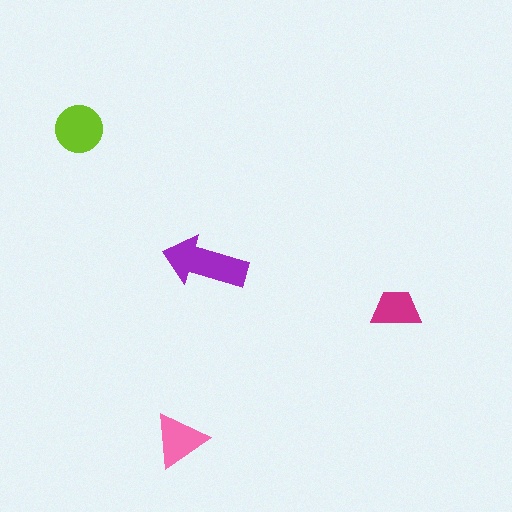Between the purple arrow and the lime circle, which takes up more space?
The purple arrow.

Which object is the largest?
The purple arrow.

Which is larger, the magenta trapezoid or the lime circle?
The lime circle.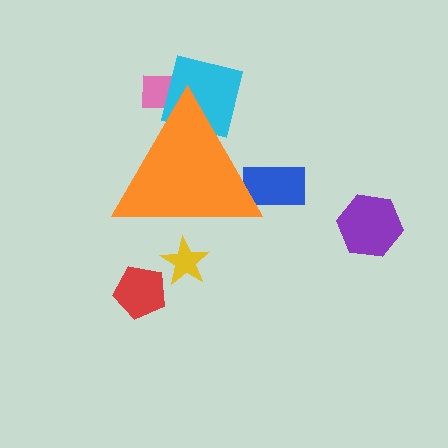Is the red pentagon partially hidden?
No, the red pentagon is fully visible.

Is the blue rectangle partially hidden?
Yes, the blue rectangle is partially hidden behind the orange triangle.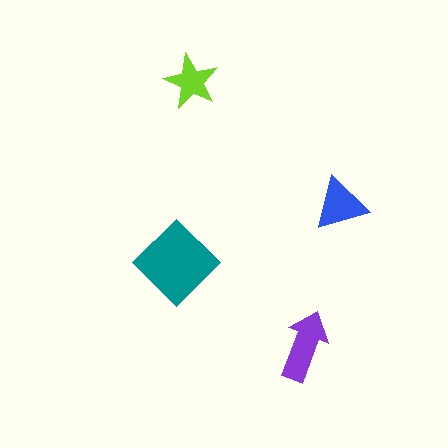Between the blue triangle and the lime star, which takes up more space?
The blue triangle.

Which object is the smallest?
The lime star.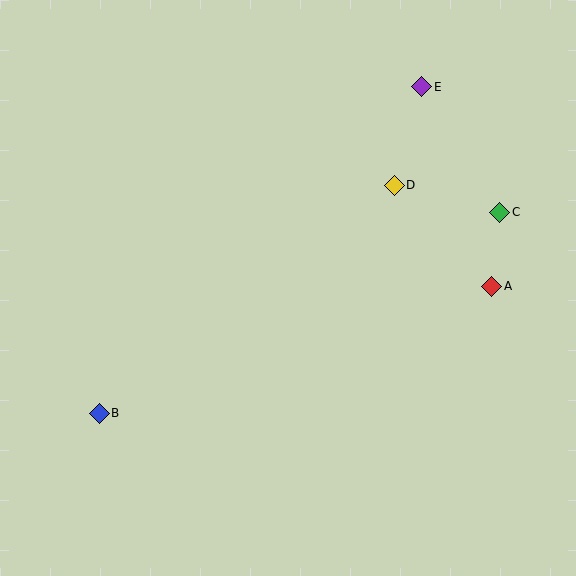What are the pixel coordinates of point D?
Point D is at (394, 185).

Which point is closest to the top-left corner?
Point B is closest to the top-left corner.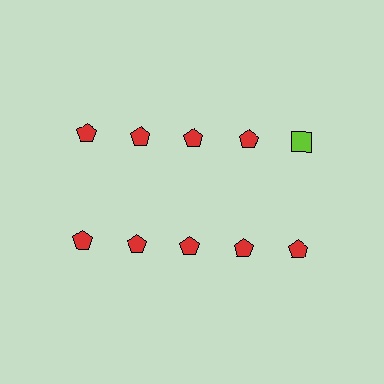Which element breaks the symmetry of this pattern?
The lime square in the top row, rightmost column breaks the symmetry. All other shapes are red pentagons.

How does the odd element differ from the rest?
It differs in both color (lime instead of red) and shape (square instead of pentagon).